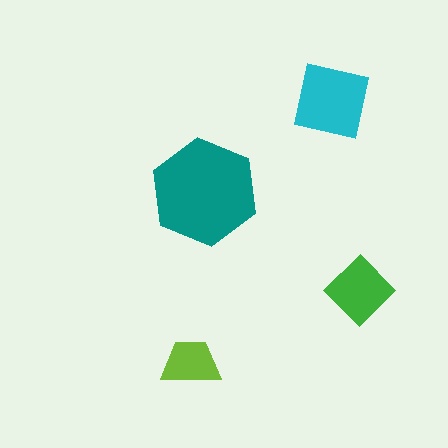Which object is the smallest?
The lime trapezoid.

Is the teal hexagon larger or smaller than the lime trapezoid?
Larger.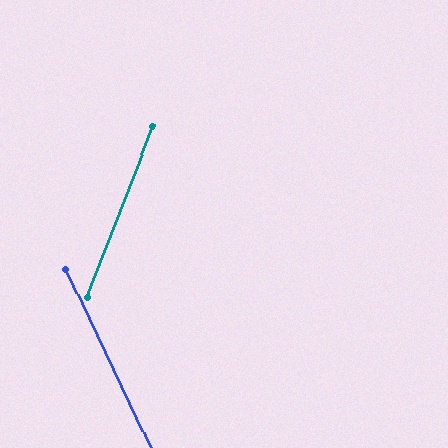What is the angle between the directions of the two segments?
Approximately 47 degrees.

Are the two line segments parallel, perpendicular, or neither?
Neither parallel nor perpendicular — they differ by about 47°.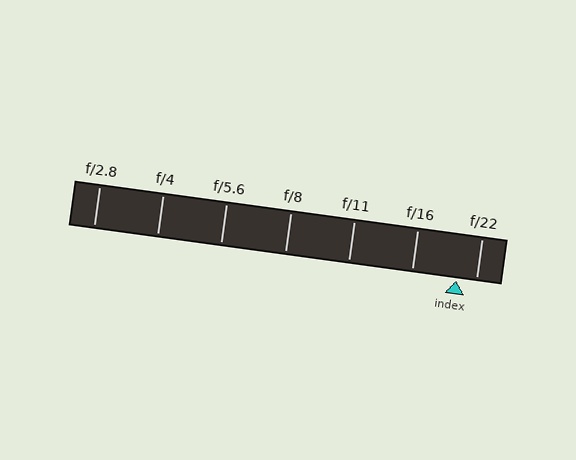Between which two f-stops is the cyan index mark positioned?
The index mark is between f/16 and f/22.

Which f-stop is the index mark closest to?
The index mark is closest to f/22.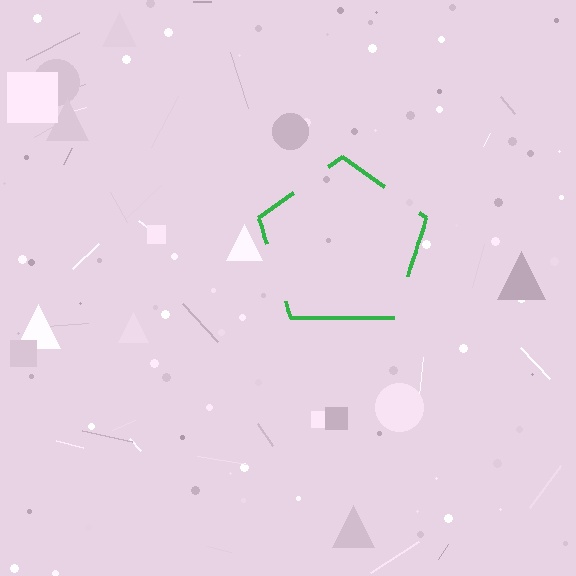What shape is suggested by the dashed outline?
The dashed outline suggests a pentagon.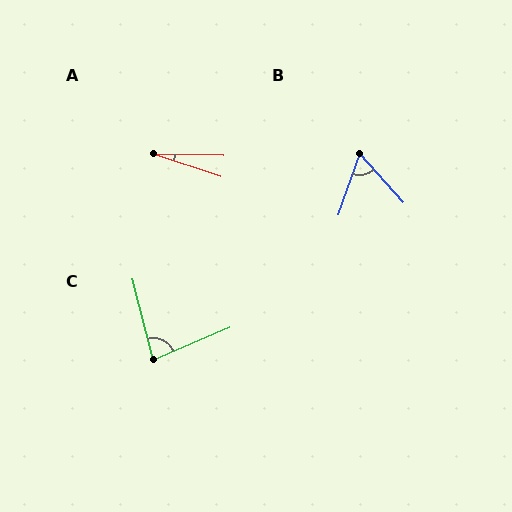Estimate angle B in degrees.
Approximately 61 degrees.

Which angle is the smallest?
A, at approximately 17 degrees.